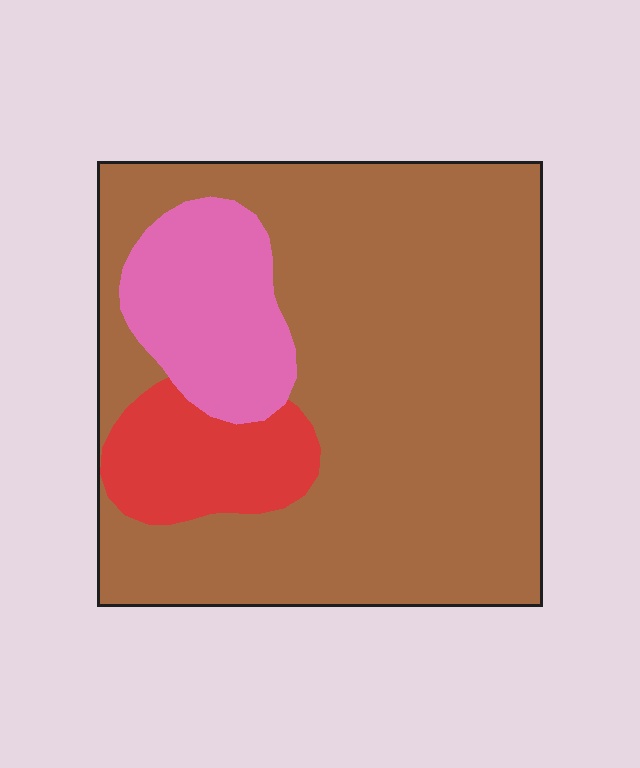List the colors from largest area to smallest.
From largest to smallest: brown, pink, red.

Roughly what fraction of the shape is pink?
Pink takes up about one eighth (1/8) of the shape.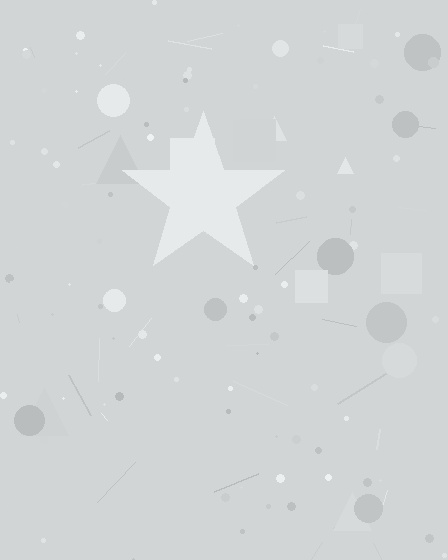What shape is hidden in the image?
A star is hidden in the image.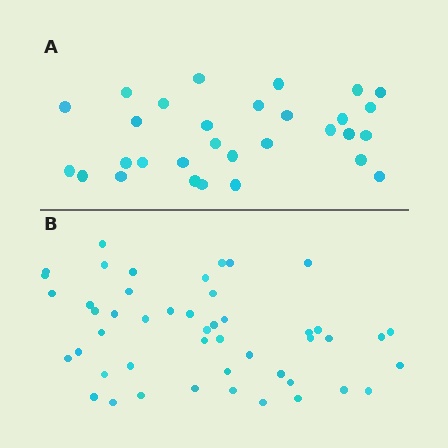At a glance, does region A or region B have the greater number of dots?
Region B (the bottom region) has more dots.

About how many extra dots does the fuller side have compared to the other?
Region B has approximately 20 more dots than region A.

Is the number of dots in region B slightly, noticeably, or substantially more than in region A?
Region B has substantially more. The ratio is roughly 1.6 to 1.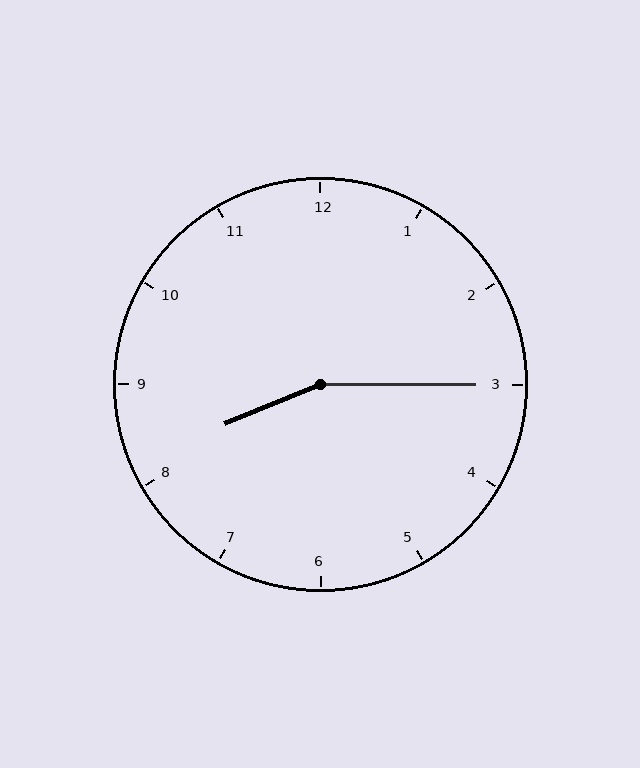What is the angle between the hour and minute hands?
Approximately 158 degrees.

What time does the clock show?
8:15.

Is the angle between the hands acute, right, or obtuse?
It is obtuse.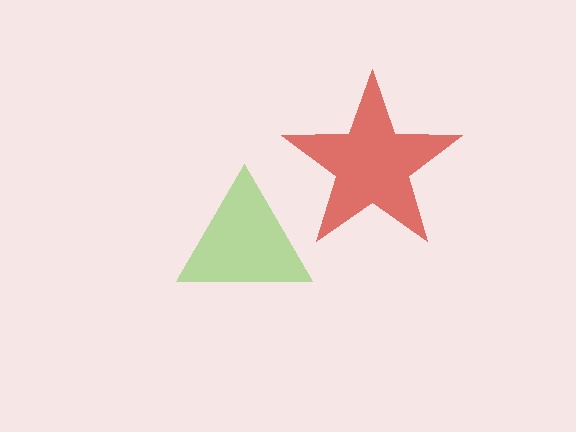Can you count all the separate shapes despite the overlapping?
Yes, there are 2 separate shapes.